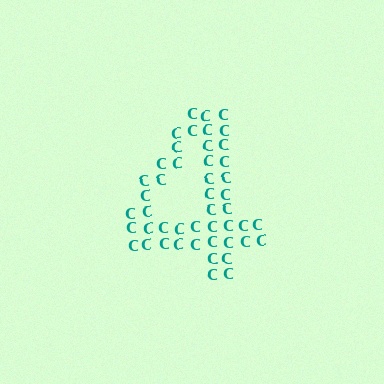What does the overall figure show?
The overall figure shows the digit 4.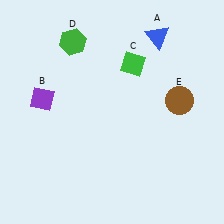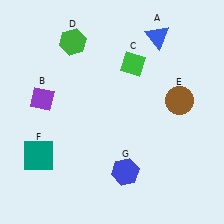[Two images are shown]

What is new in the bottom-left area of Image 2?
A teal square (F) was added in the bottom-left area of Image 2.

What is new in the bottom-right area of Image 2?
A blue hexagon (G) was added in the bottom-right area of Image 2.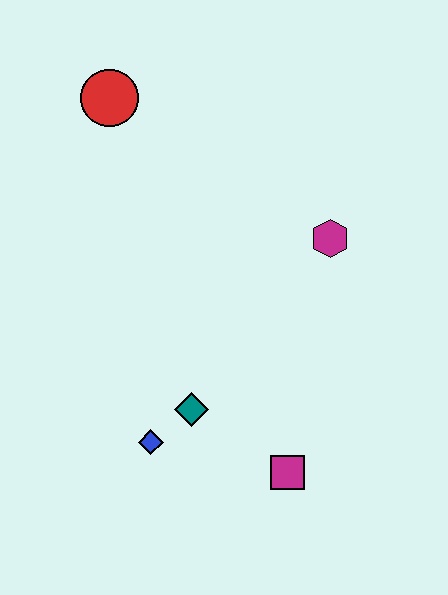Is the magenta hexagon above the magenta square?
Yes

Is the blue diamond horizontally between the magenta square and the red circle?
Yes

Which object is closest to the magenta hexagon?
The teal diamond is closest to the magenta hexagon.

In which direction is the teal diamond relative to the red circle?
The teal diamond is below the red circle.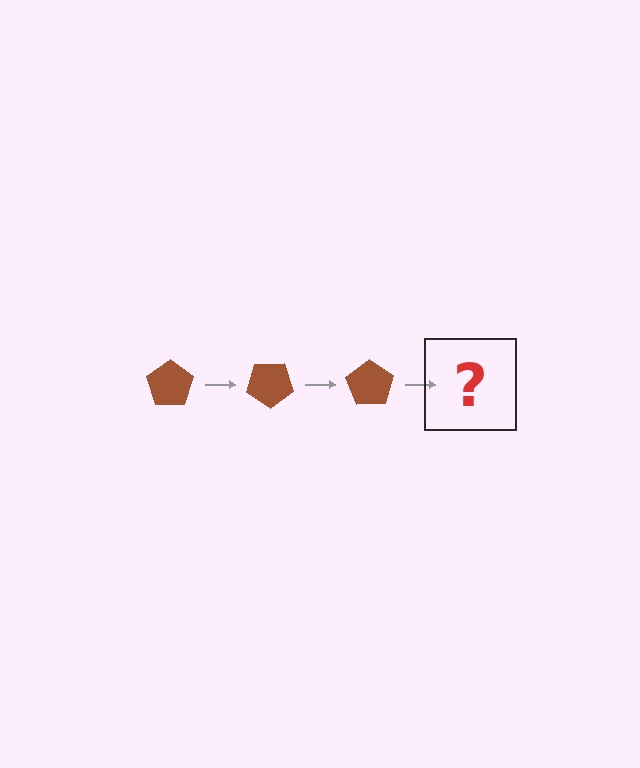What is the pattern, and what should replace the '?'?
The pattern is that the pentagon rotates 35 degrees each step. The '?' should be a brown pentagon rotated 105 degrees.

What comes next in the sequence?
The next element should be a brown pentagon rotated 105 degrees.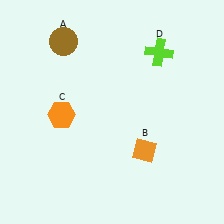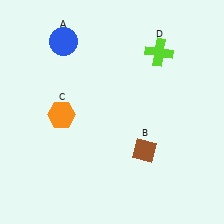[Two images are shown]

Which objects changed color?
A changed from brown to blue. B changed from orange to brown.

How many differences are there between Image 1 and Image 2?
There are 2 differences between the two images.